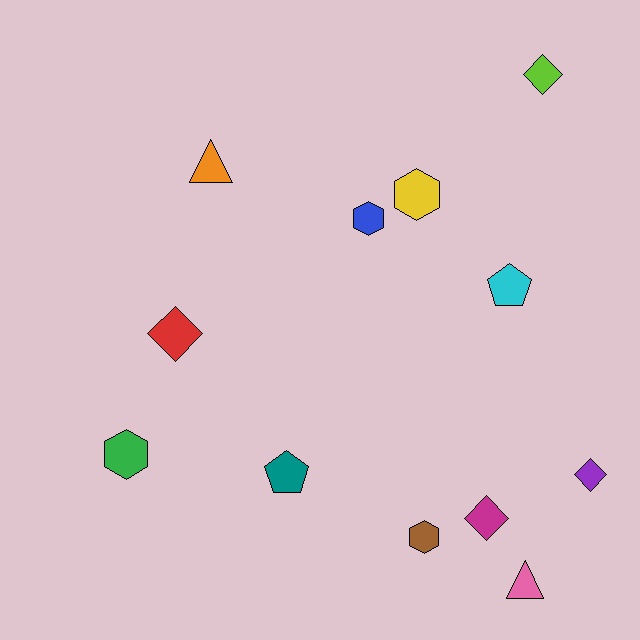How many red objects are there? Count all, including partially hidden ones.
There is 1 red object.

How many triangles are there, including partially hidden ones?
There are 2 triangles.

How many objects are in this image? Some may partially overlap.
There are 12 objects.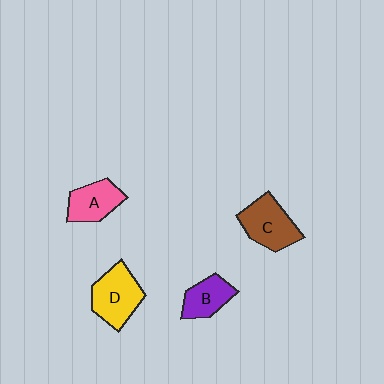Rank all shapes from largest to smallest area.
From largest to smallest: D (yellow), C (brown), A (pink), B (purple).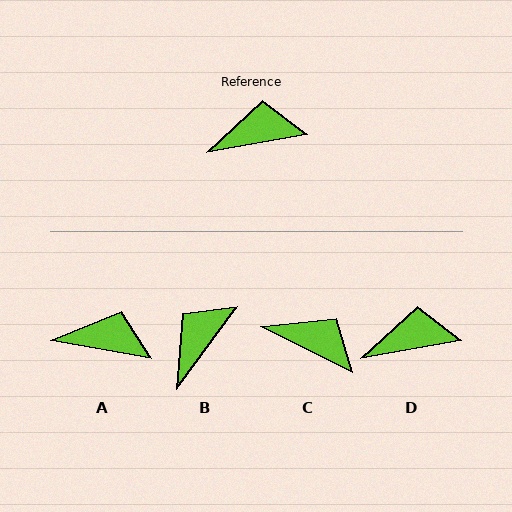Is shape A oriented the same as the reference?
No, it is off by about 20 degrees.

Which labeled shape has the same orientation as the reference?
D.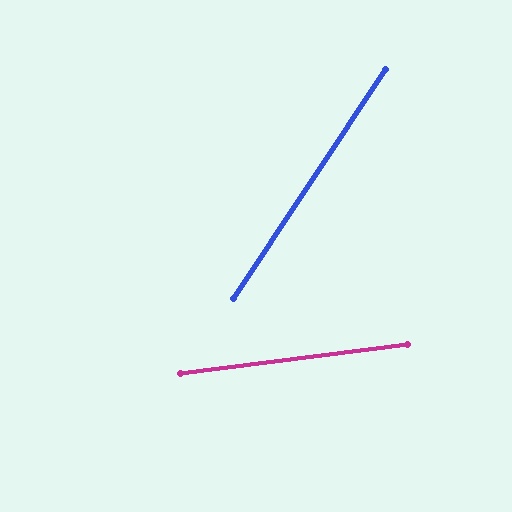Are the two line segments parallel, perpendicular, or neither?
Neither parallel nor perpendicular — they differ by about 49°.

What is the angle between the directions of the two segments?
Approximately 49 degrees.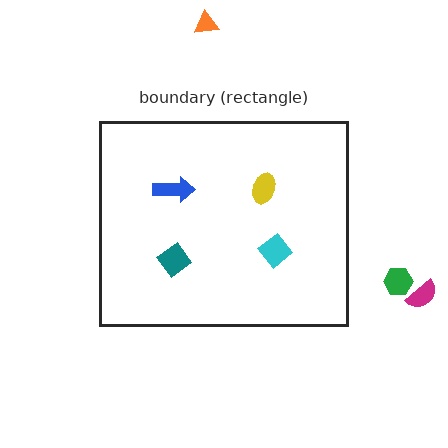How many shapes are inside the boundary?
4 inside, 3 outside.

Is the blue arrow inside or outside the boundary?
Inside.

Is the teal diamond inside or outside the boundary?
Inside.